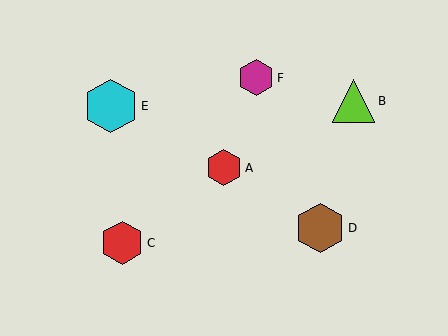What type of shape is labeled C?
Shape C is a red hexagon.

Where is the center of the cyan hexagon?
The center of the cyan hexagon is at (111, 106).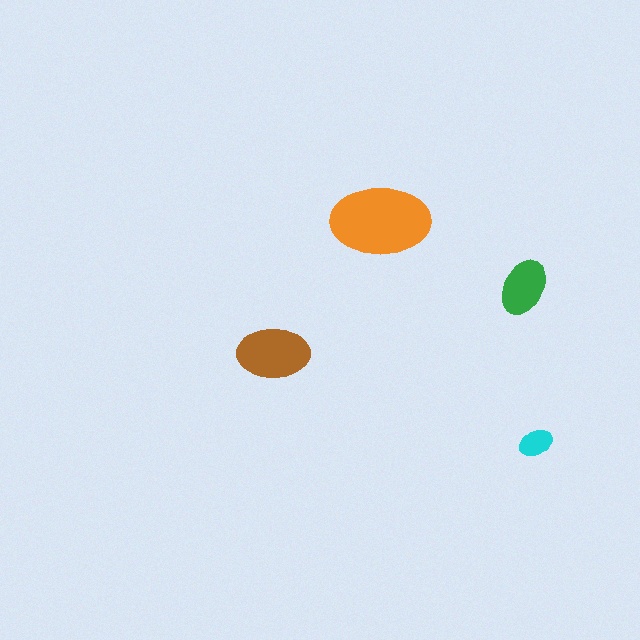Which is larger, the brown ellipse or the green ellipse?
The brown one.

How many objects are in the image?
There are 4 objects in the image.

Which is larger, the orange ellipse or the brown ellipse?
The orange one.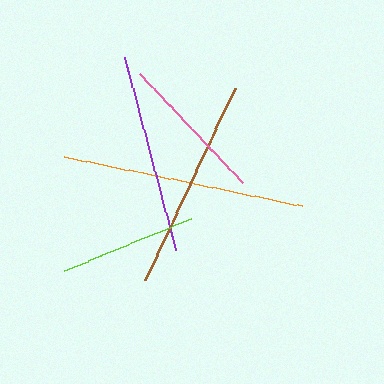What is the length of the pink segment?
The pink segment is approximately 149 pixels long.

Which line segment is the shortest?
The lime line is the shortest at approximately 137 pixels.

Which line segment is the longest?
The orange line is the longest at approximately 243 pixels.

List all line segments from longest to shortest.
From longest to shortest: orange, brown, purple, pink, lime.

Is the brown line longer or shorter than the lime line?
The brown line is longer than the lime line.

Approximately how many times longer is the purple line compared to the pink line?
The purple line is approximately 1.3 times the length of the pink line.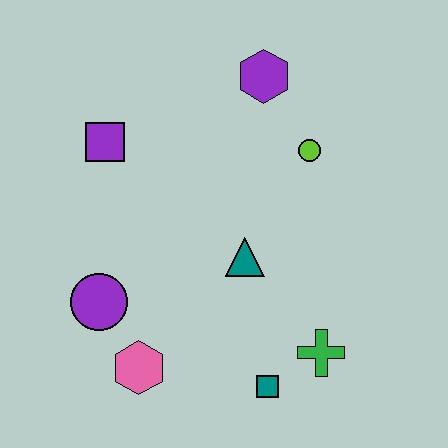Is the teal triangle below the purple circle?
No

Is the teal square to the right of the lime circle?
No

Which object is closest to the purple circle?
The pink hexagon is closest to the purple circle.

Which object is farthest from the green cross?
The purple square is farthest from the green cross.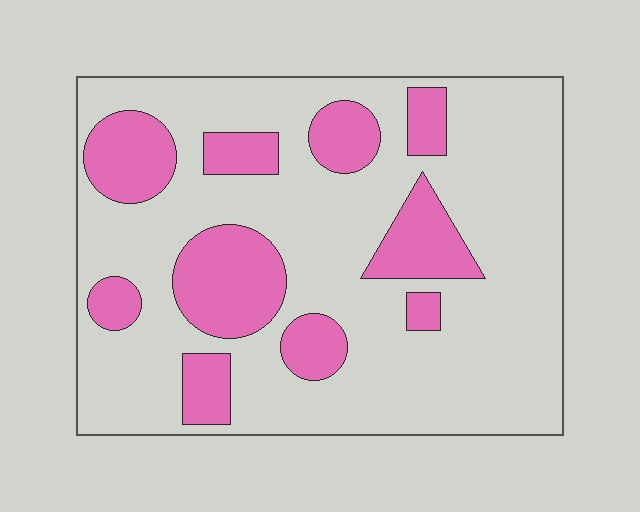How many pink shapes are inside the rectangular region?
10.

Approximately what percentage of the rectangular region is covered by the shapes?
Approximately 25%.